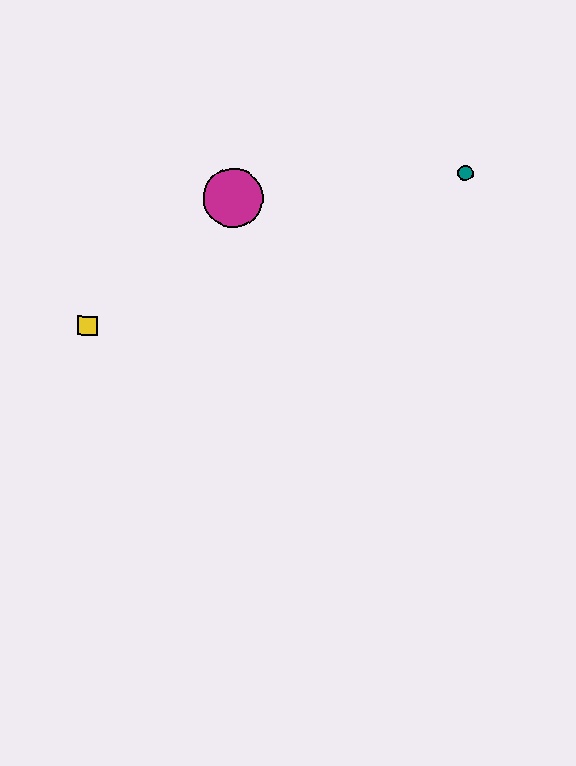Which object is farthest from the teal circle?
The yellow square is farthest from the teal circle.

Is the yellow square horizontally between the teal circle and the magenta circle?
No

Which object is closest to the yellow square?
The magenta circle is closest to the yellow square.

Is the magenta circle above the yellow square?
Yes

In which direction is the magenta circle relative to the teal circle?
The magenta circle is to the left of the teal circle.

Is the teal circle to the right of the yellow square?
Yes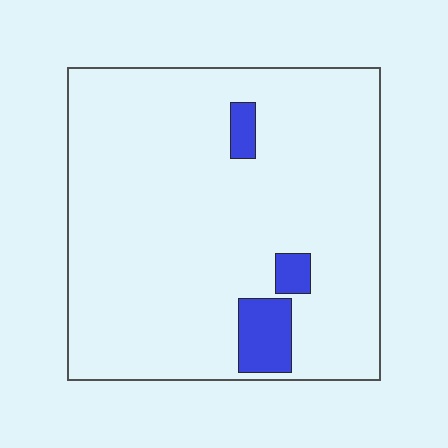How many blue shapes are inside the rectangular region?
3.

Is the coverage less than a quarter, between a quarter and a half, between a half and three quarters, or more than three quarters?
Less than a quarter.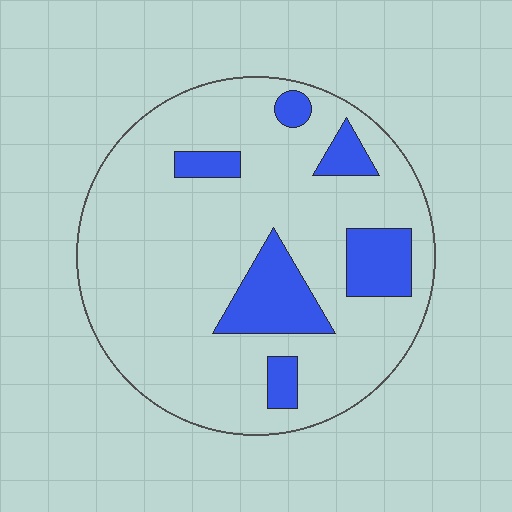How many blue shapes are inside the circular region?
6.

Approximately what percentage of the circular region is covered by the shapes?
Approximately 20%.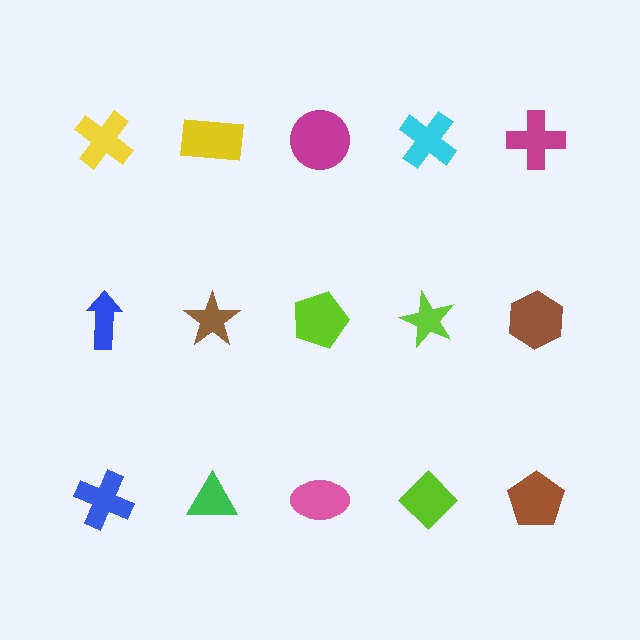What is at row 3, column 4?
A lime diamond.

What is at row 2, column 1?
A blue arrow.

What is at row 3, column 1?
A blue cross.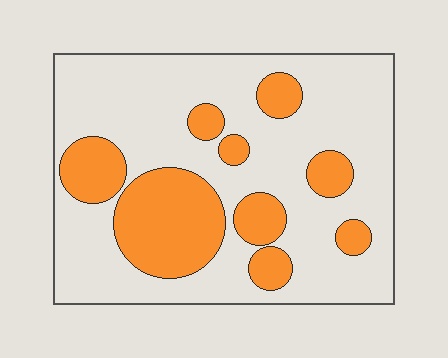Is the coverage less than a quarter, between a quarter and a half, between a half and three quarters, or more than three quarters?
Between a quarter and a half.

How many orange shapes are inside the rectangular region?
9.